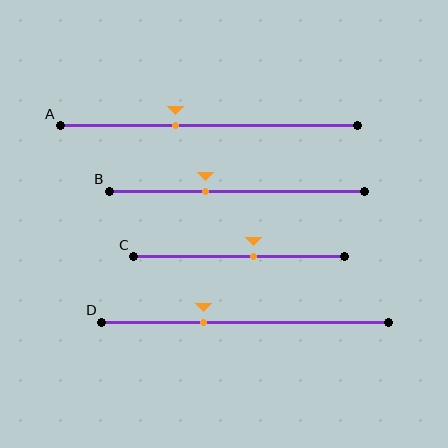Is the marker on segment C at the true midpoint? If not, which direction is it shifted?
No, the marker on segment C is shifted to the right by about 7% of the segment length.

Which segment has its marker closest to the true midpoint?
Segment C has its marker closest to the true midpoint.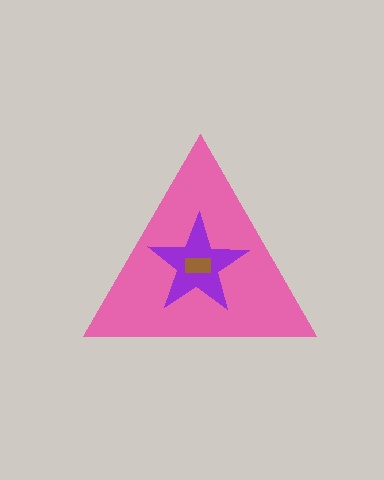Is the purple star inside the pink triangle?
Yes.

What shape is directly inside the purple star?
The brown rectangle.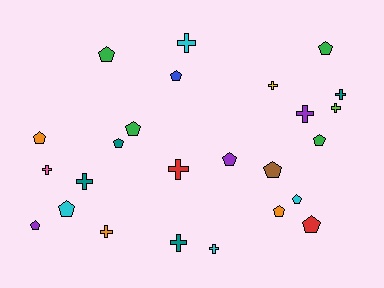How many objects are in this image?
There are 25 objects.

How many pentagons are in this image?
There are 14 pentagons.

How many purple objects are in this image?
There are 3 purple objects.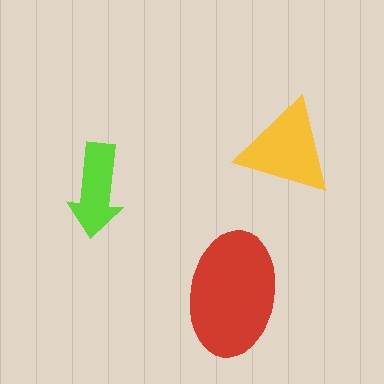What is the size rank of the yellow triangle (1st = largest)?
2nd.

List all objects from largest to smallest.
The red ellipse, the yellow triangle, the lime arrow.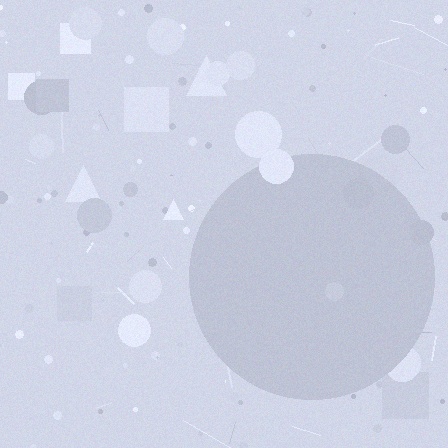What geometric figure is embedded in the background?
A circle is embedded in the background.